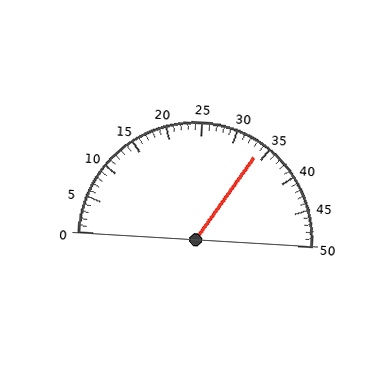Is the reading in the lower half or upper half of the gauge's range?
The reading is in the upper half of the range (0 to 50).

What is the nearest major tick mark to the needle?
The nearest major tick mark is 35.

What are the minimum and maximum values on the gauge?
The gauge ranges from 0 to 50.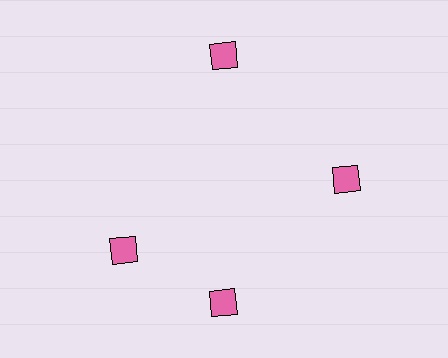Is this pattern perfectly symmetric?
No. The 4 pink squares are arranged in a ring, but one element near the 9 o'clock position is rotated out of alignment along the ring, breaking the 4-fold rotational symmetry.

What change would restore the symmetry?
The symmetry would be restored by rotating it back into even spacing with its neighbors so that all 4 squares sit at equal angles and equal distance from the center.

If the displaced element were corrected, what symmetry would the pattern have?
It would have 4-fold rotational symmetry — the pattern would map onto itself every 90 degrees.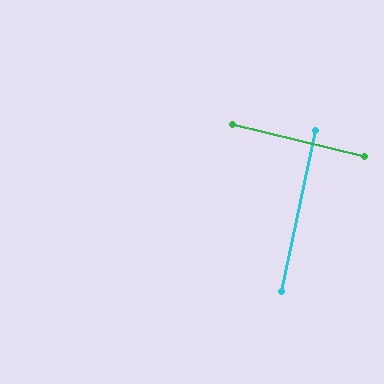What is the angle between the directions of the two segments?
Approximately 88 degrees.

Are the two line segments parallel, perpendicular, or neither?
Perpendicular — they meet at approximately 88°.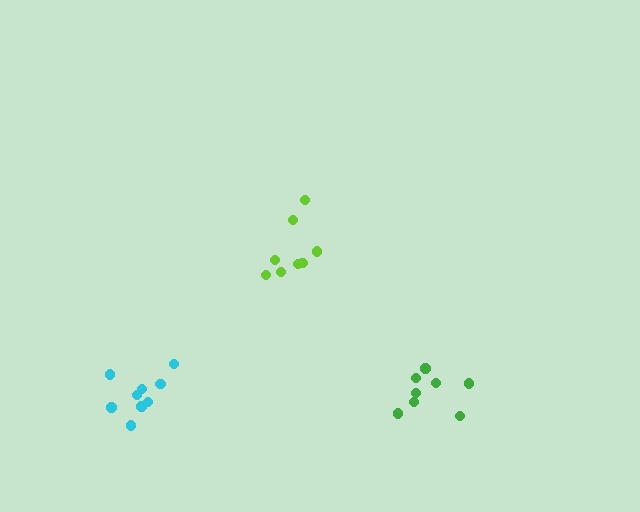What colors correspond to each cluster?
The clusters are colored: lime, green, cyan.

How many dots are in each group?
Group 1: 8 dots, Group 2: 8 dots, Group 3: 9 dots (25 total).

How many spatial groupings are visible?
There are 3 spatial groupings.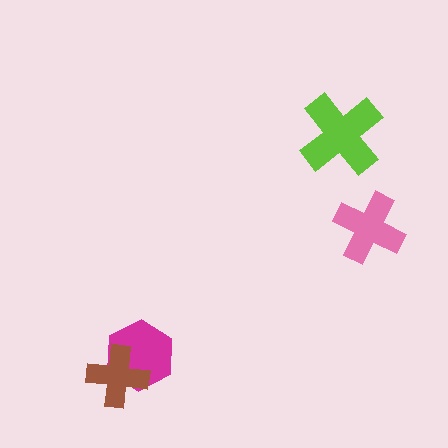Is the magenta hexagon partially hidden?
Yes, it is partially covered by another shape.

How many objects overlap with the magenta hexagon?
1 object overlaps with the magenta hexagon.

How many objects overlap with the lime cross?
0 objects overlap with the lime cross.